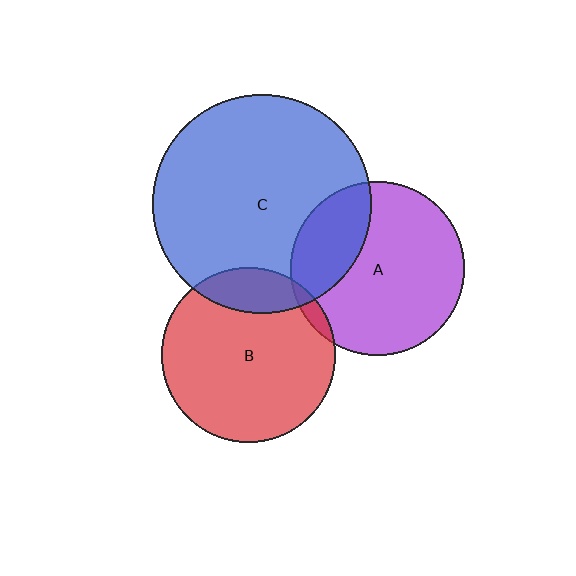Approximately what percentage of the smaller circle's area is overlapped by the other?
Approximately 15%.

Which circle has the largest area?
Circle C (blue).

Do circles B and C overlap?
Yes.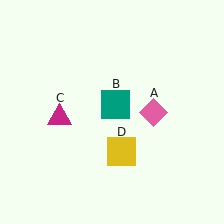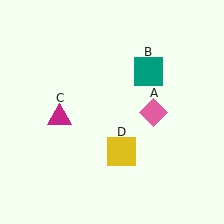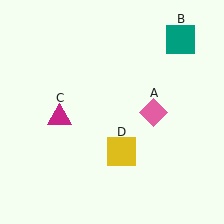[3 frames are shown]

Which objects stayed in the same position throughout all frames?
Pink diamond (object A) and magenta triangle (object C) and yellow square (object D) remained stationary.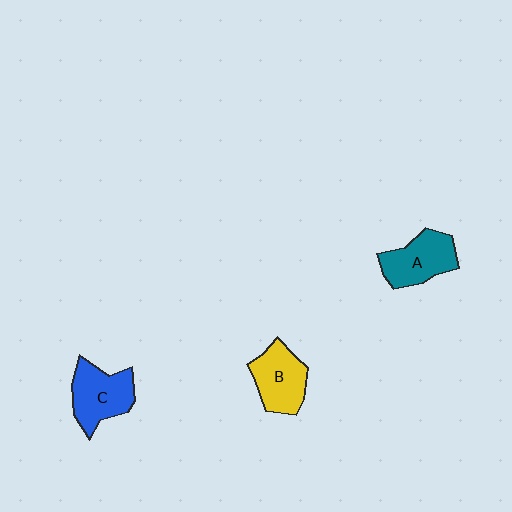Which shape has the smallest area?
Shape B (yellow).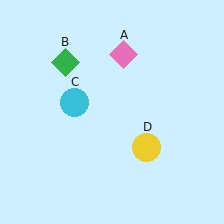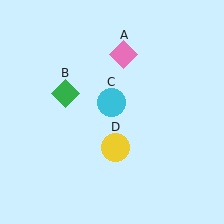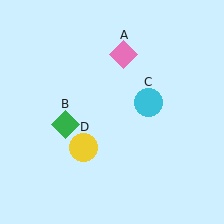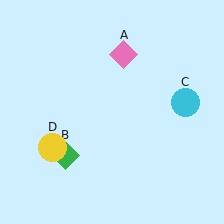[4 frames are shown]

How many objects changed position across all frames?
3 objects changed position: green diamond (object B), cyan circle (object C), yellow circle (object D).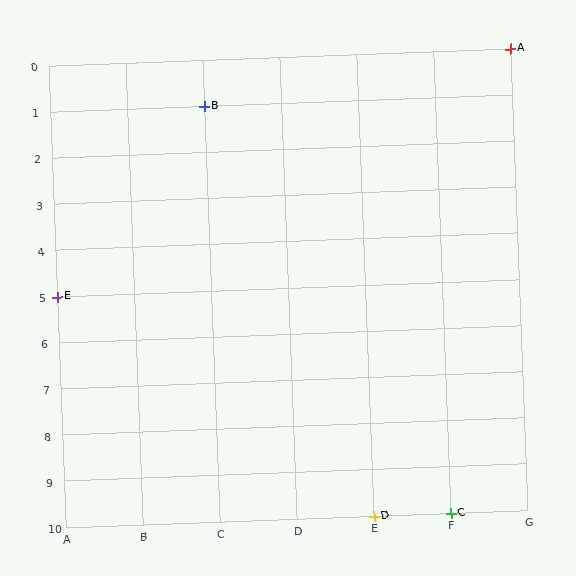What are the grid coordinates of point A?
Point A is at grid coordinates (G, 0).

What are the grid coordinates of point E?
Point E is at grid coordinates (A, 5).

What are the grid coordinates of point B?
Point B is at grid coordinates (C, 1).